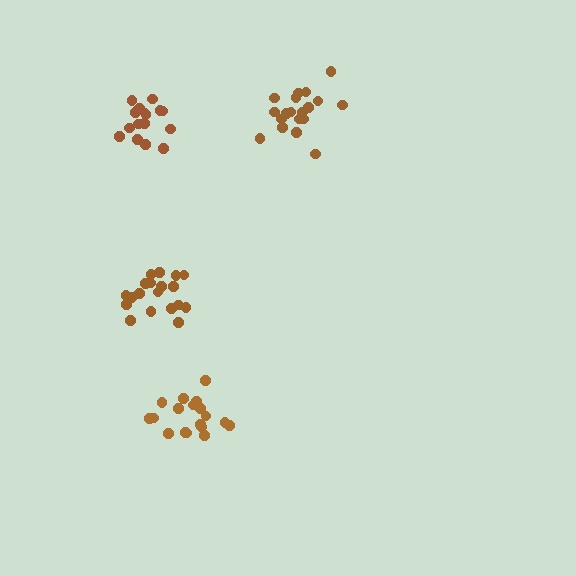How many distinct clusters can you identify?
There are 4 distinct clusters.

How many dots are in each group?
Group 1: 19 dots, Group 2: 18 dots, Group 3: 19 dots, Group 4: 16 dots (72 total).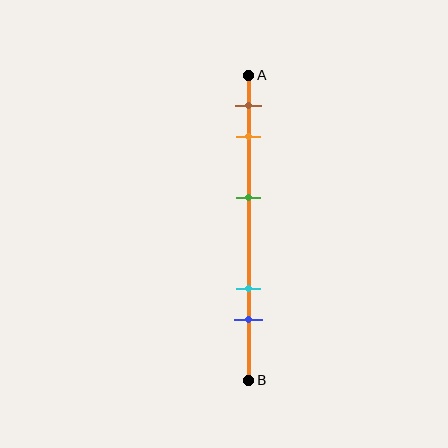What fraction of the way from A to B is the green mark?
The green mark is approximately 40% (0.4) of the way from A to B.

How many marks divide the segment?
There are 5 marks dividing the segment.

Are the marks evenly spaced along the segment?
No, the marks are not evenly spaced.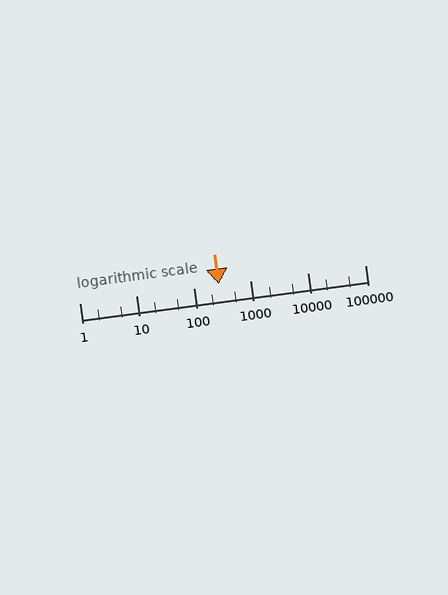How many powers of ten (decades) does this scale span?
The scale spans 5 decades, from 1 to 100000.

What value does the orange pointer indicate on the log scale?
The pointer indicates approximately 280.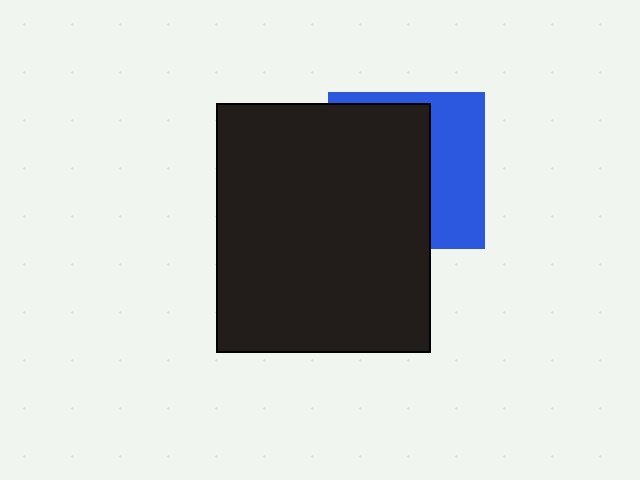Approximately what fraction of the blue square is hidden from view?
Roughly 61% of the blue square is hidden behind the black rectangle.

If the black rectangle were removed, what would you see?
You would see the complete blue square.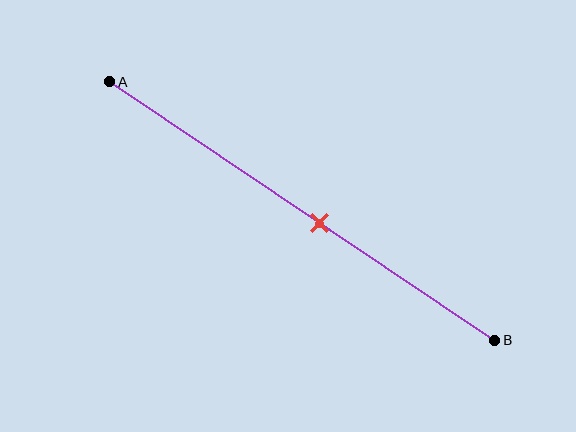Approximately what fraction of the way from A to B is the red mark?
The red mark is approximately 55% of the way from A to B.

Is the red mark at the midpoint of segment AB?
No, the mark is at about 55% from A, not at the 50% midpoint.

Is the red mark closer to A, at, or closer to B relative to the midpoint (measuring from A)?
The red mark is closer to point B than the midpoint of segment AB.